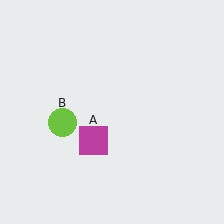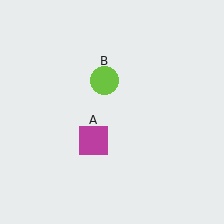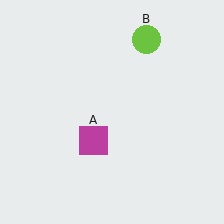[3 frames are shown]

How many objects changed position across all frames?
1 object changed position: lime circle (object B).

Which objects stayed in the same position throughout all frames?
Magenta square (object A) remained stationary.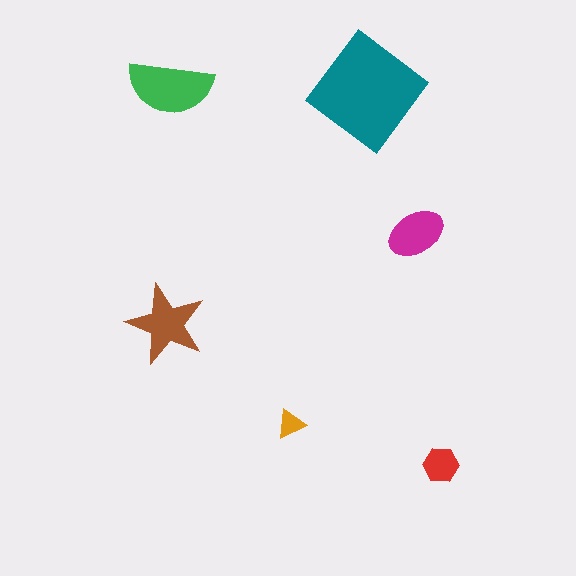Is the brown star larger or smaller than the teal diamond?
Smaller.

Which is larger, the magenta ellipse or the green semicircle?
The green semicircle.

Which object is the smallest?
The orange triangle.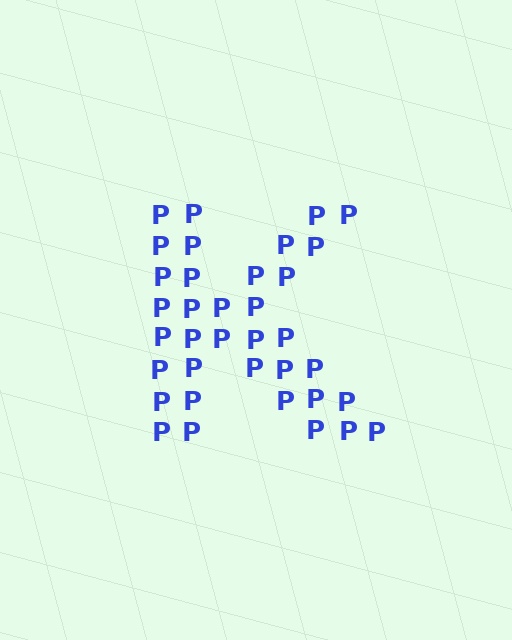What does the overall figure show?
The overall figure shows the letter K.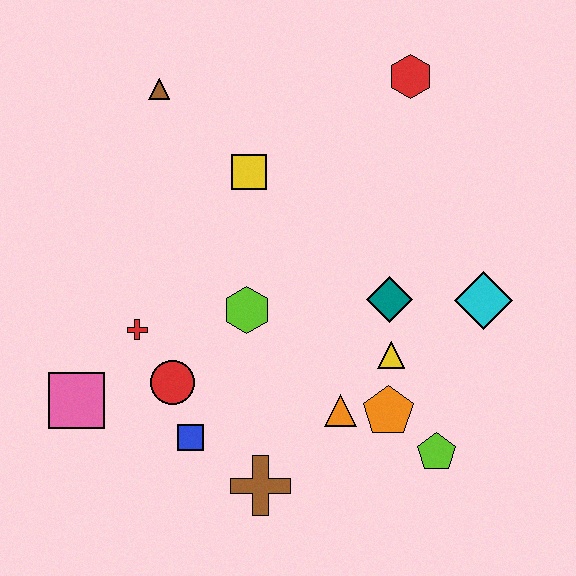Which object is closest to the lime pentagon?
The orange pentagon is closest to the lime pentagon.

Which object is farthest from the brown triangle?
The lime pentagon is farthest from the brown triangle.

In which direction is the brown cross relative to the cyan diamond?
The brown cross is to the left of the cyan diamond.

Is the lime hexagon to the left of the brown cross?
Yes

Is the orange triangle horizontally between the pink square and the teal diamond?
Yes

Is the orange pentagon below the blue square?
No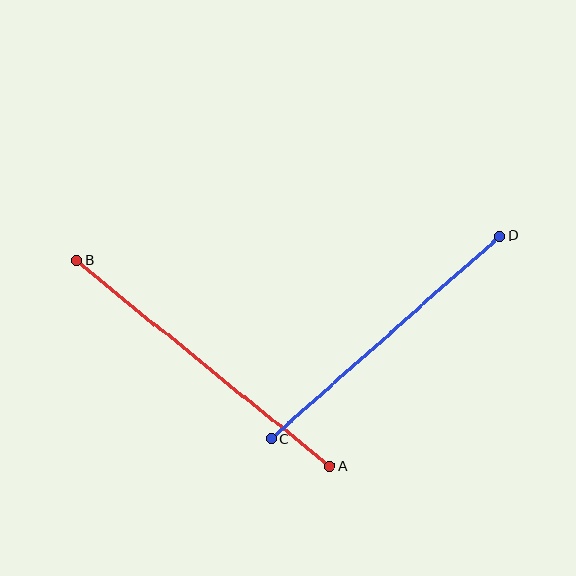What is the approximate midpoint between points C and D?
The midpoint is at approximately (386, 337) pixels.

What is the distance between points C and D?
The distance is approximately 306 pixels.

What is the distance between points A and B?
The distance is approximately 326 pixels.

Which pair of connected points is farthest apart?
Points A and B are farthest apart.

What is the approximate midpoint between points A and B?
The midpoint is at approximately (203, 363) pixels.